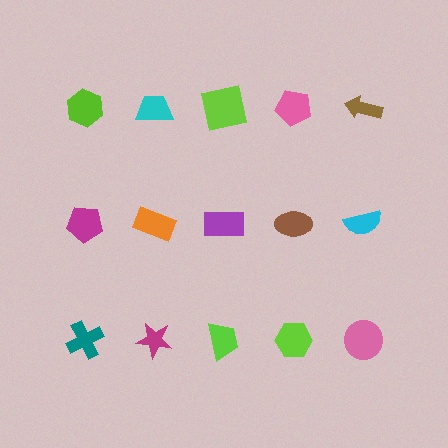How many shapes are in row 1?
5 shapes.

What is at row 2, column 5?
A cyan semicircle.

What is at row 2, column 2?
An orange rectangle.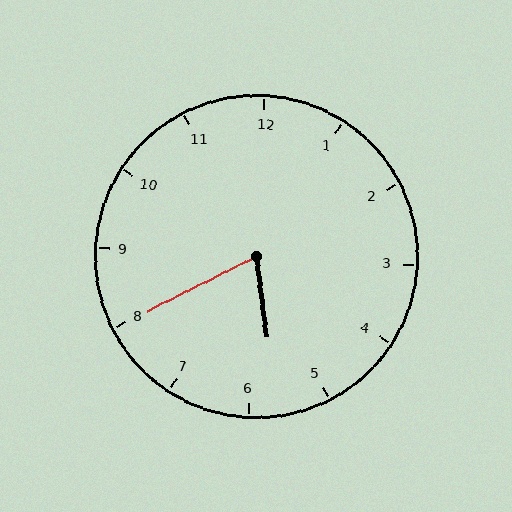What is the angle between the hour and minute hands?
Approximately 70 degrees.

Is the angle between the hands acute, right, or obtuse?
It is acute.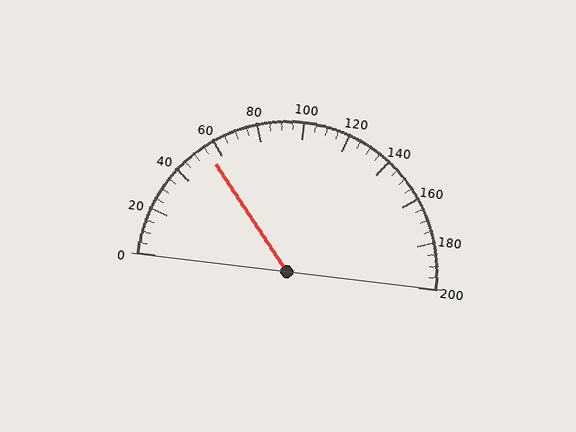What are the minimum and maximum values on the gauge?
The gauge ranges from 0 to 200.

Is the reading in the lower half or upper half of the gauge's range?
The reading is in the lower half of the range (0 to 200).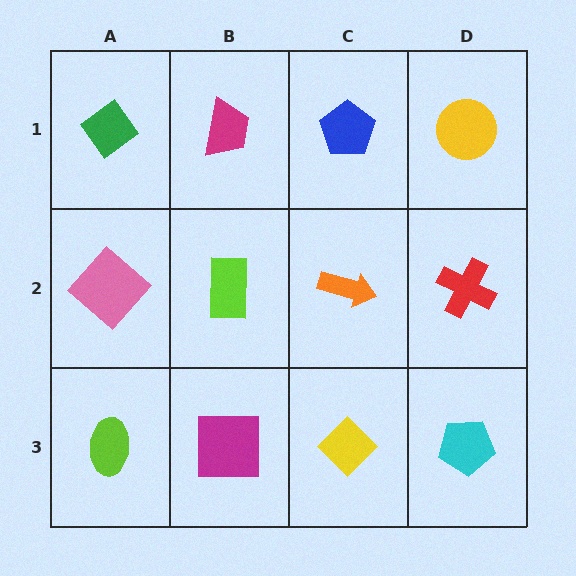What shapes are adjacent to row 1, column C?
An orange arrow (row 2, column C), a magenta trapezoid (row 1, column B), a yellow circle (row 1, column D).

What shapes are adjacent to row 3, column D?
A red cross (row 2, column D), a yellow diamond (row 3, column C).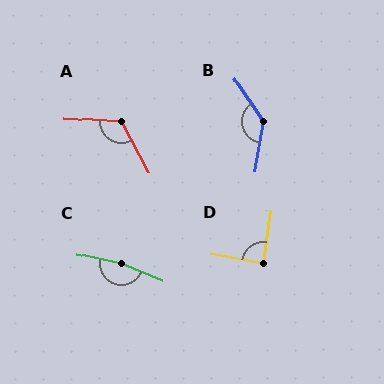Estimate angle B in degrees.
Approximately 137 degrees.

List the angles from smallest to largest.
D (88°), A (121°), B (137°), C (169°).